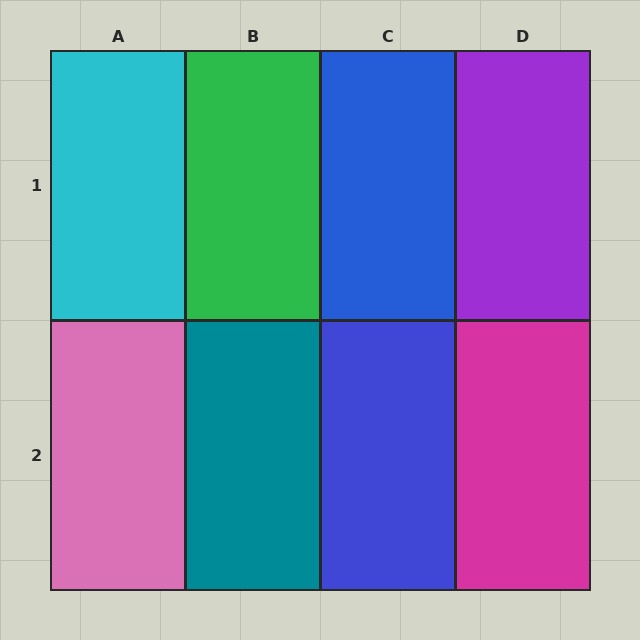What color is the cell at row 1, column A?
Cyan.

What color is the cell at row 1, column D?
Purple.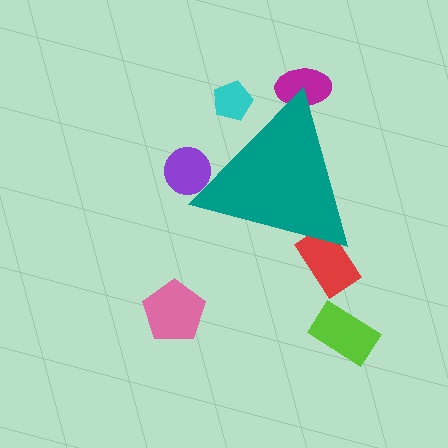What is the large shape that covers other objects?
A teal triangle.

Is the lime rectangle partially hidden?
No, the lime rectangle is fully visible.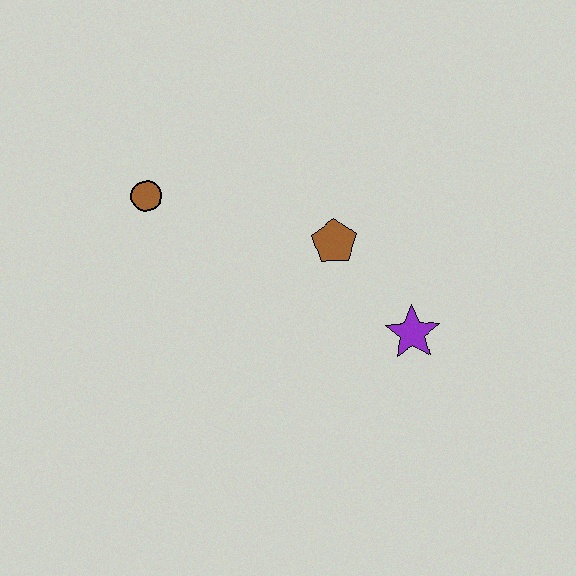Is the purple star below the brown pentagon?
Yes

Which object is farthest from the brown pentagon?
The brown circle is farthest from the brown pentagon.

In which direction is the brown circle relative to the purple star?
The brown circle is to the left of the purple star.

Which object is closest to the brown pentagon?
The purple star is closest to the brown pentagon.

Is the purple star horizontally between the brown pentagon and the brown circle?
No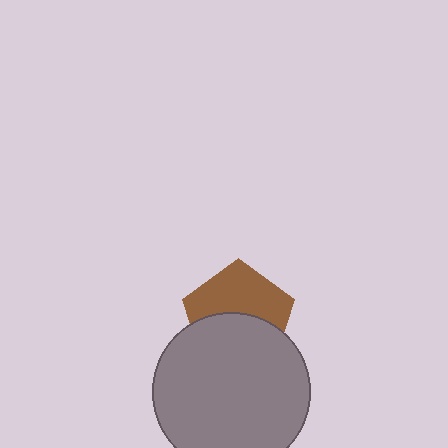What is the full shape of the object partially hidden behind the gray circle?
The partially hidden object is a brown pentagon.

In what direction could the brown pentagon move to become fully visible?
The brown pentagon could move up. That would shift it out from behind the gray circle entirely.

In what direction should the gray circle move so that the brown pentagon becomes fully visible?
The gray circle should move down. That is the shortest direction to clear the overlap and leave the brown pentagon fully visible.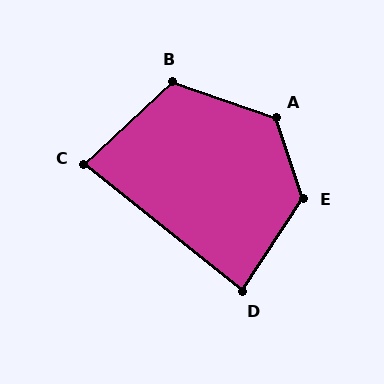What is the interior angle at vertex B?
Approximately 118 degrees (obtuse).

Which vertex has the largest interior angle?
A, at approximately 128 degrees.